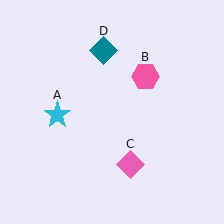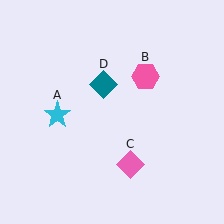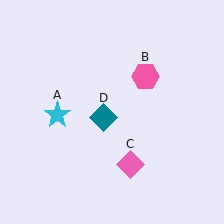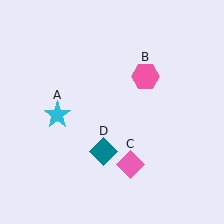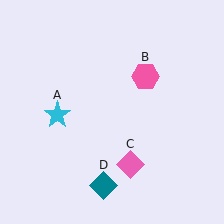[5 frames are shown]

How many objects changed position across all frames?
1 object changed position: teal diamond (object D).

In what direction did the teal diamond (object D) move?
The teal diamond (object D) moved down.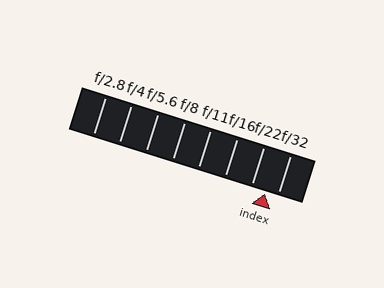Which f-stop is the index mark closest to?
The index mark is closest to f/32.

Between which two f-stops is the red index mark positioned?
The index mark is between f/22 and f/32.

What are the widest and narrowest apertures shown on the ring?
The widest aperture shown is f/2.8 and the narrowest is f/32.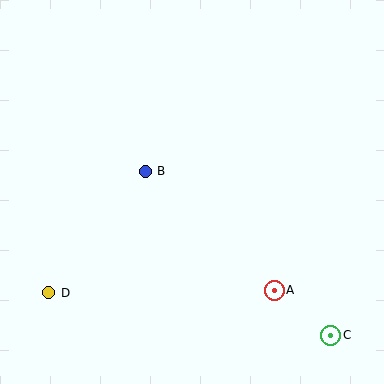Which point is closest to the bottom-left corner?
Point D is closest to the bottom-left corner.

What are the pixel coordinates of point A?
Point A is at (274, 290).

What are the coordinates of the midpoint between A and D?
The midpoint between A and D is at (162, 292).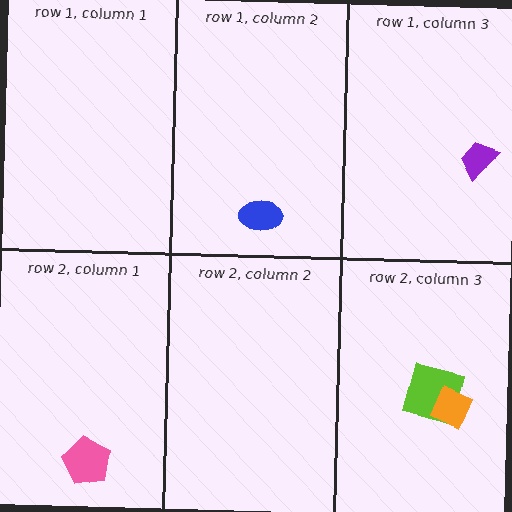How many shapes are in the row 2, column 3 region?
2.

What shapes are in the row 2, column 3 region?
The lime square, the orange diamond.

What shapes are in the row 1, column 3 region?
The purple trapezoid.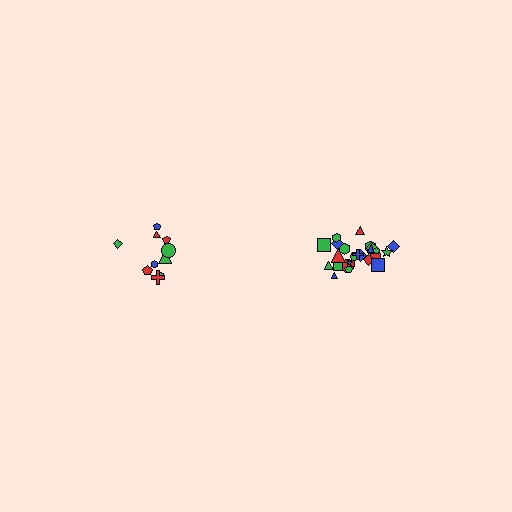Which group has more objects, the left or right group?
The right group.